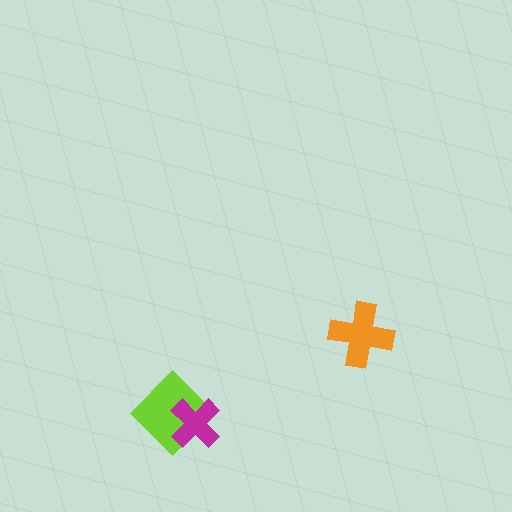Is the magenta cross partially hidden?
No, no other shape covers it.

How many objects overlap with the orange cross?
0 objects overlap with the orange cross.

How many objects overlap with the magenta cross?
1 object overlaps with the magenta cross.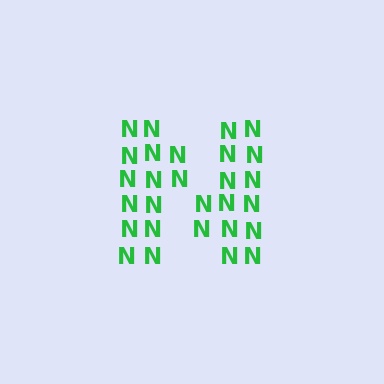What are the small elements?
The small elements are letter N's.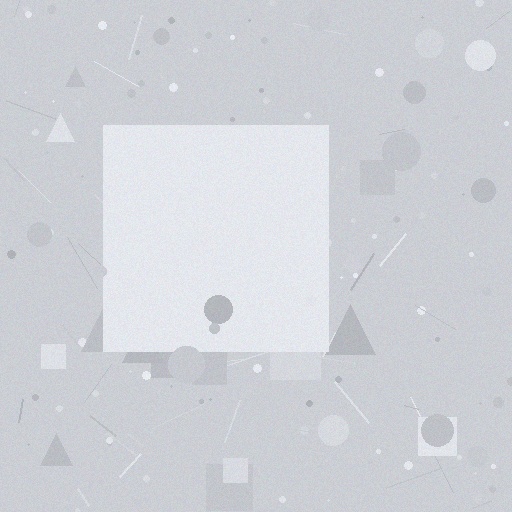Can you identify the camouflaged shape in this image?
The camouflaged shape is a square.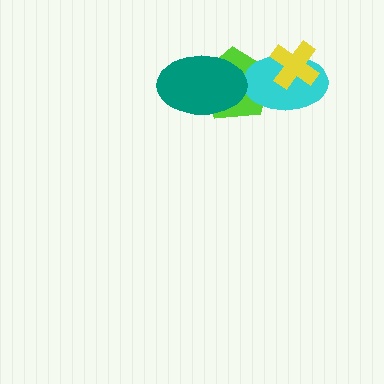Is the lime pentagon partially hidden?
Yes, it is partially covered by another shape.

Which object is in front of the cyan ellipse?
The yellow cross is in front of the cyan ellipse.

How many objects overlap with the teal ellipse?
1 object overlaps with the teal ellipse.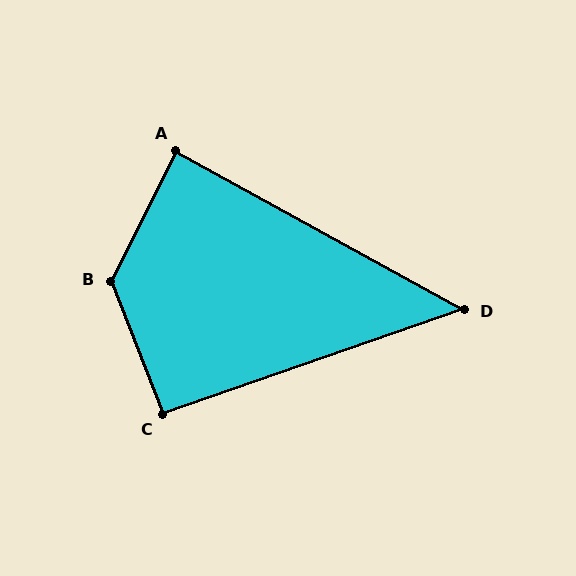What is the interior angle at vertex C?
Approximately 92 degrees (approximately right).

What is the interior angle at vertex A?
Approximately 88 degrees (approximately right).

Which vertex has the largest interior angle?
B, at approximately 132 degrees.